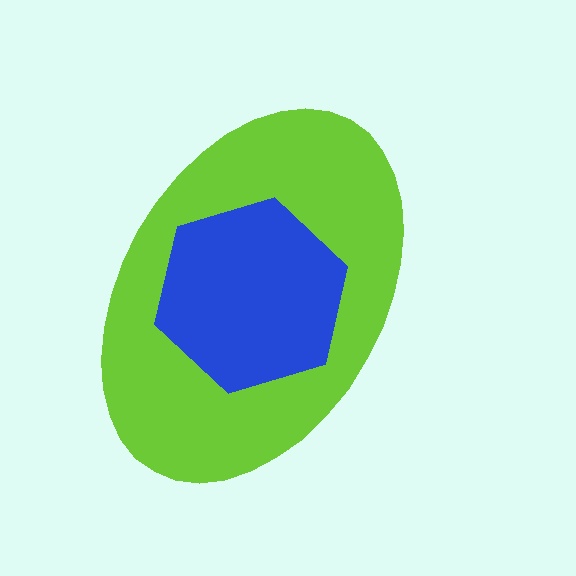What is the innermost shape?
The blue hexagon.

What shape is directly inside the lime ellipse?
The blue hexagon.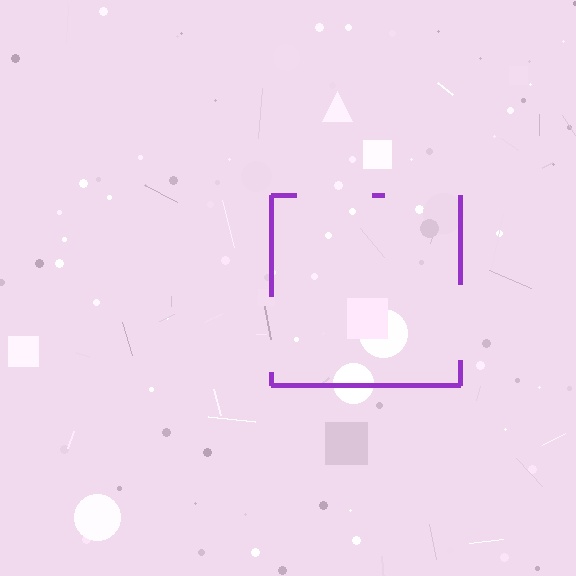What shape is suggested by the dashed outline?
The dashed outline suggests a square.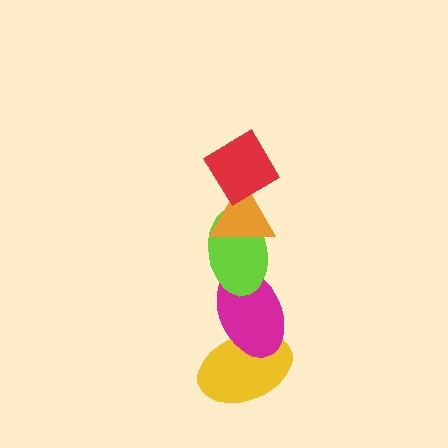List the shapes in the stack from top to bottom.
From top to bottom: the red diamond, the orange triangle, the lime ellipse, the magenta ellipse, the yellow ellipse.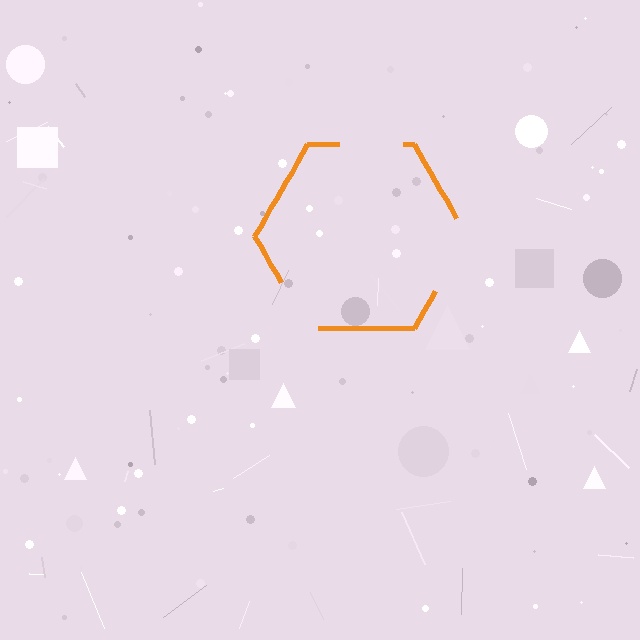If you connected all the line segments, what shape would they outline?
They would outline a hexagon.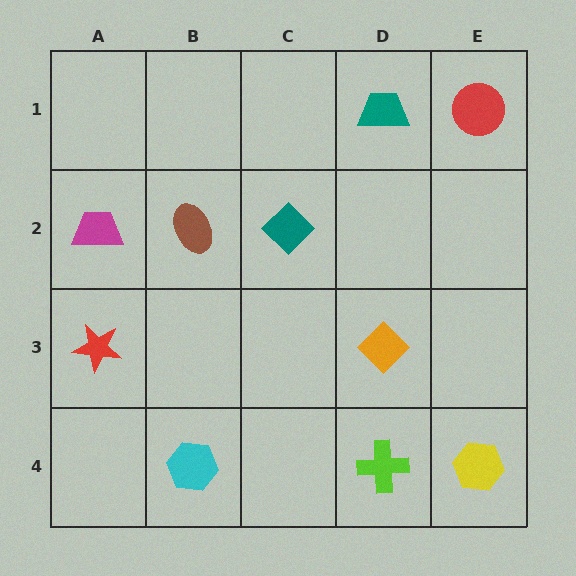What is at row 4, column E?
A yellow hexagon.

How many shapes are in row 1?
2 shapes.